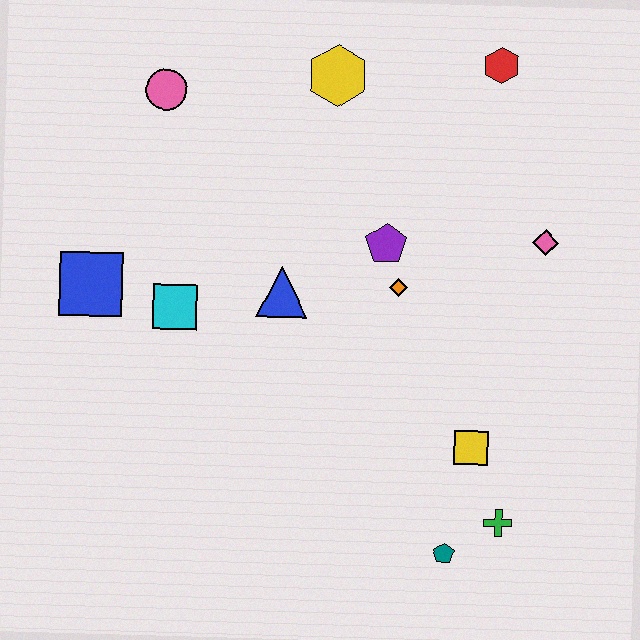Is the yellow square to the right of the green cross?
No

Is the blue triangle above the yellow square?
Yes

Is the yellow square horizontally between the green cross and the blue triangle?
Yes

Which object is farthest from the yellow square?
The pink circle is farthest from the yellow square.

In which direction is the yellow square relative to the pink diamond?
The yellow square is below the pink diamond.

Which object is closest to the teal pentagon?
The green cross is closest to the teal pentagon.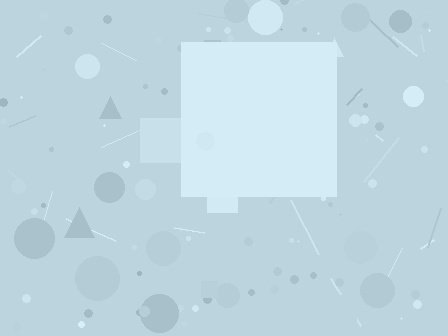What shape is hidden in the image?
A square is hidden in the image.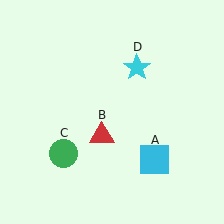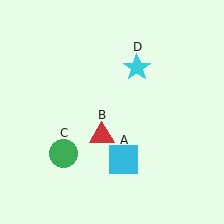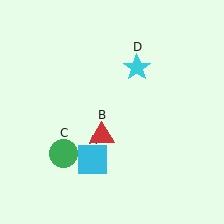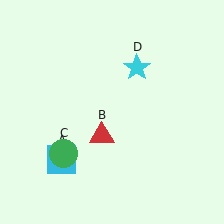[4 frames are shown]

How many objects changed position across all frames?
1 object changed position: cyan square (object A).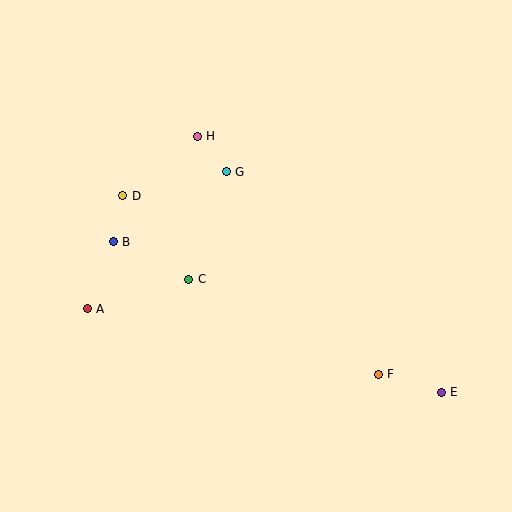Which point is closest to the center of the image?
Point C at (189, 279) is closest to the center.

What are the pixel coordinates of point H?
Point H is at (197, 136).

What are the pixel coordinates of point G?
Point G is at (226, 172).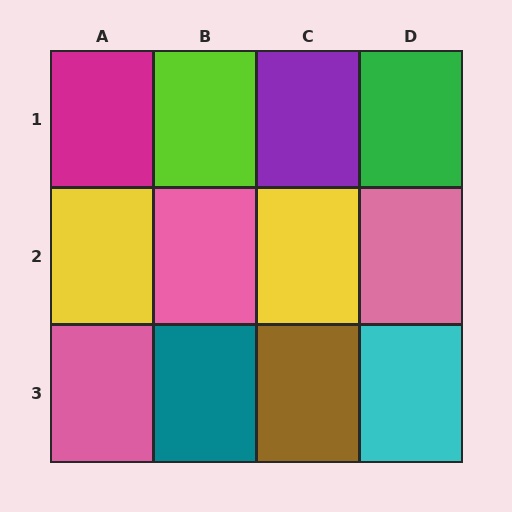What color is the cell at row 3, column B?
Teal.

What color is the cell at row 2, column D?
Pink.